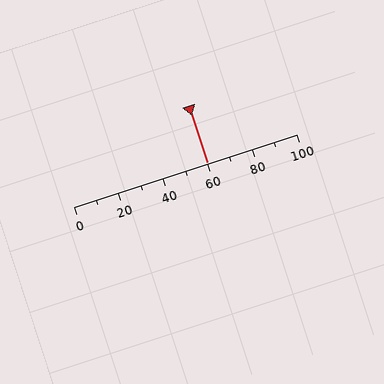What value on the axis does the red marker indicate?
The marker indicates approximately 60.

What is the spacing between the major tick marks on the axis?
The major ticks are spaced 20 apart.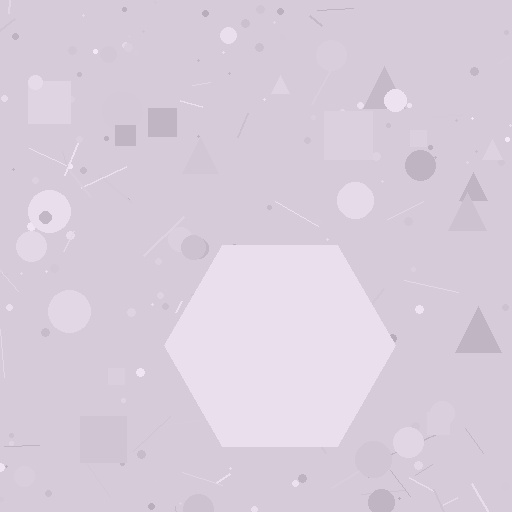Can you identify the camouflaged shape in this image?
The camouflaged shape is a hexagon.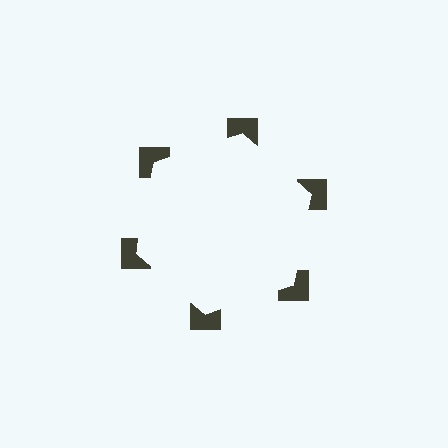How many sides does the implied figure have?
6 sides.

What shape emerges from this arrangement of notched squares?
An illusory hexagon — its edges are inferred from the aligned wedge cuts in the notched squares, not physically drawn.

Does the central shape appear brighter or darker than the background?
It typically appears slightly brighter than the background, even though no actual brightness change is drawn.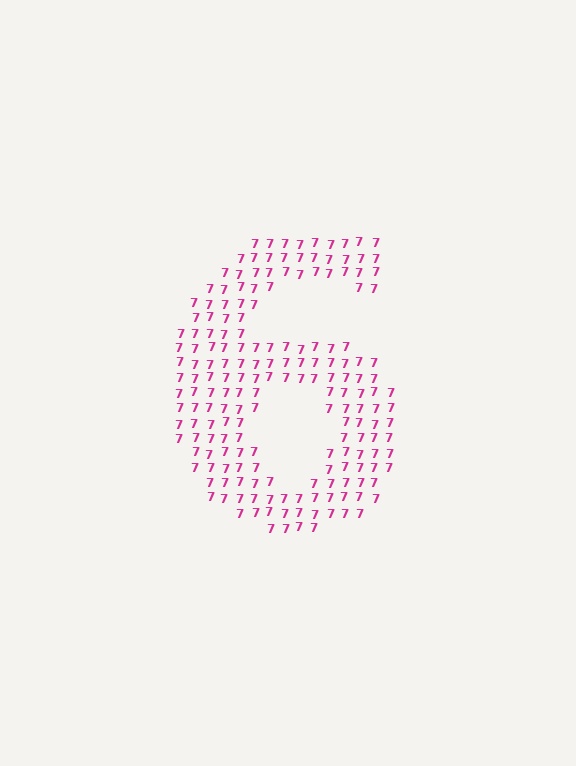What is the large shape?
The large shape is the digit 6.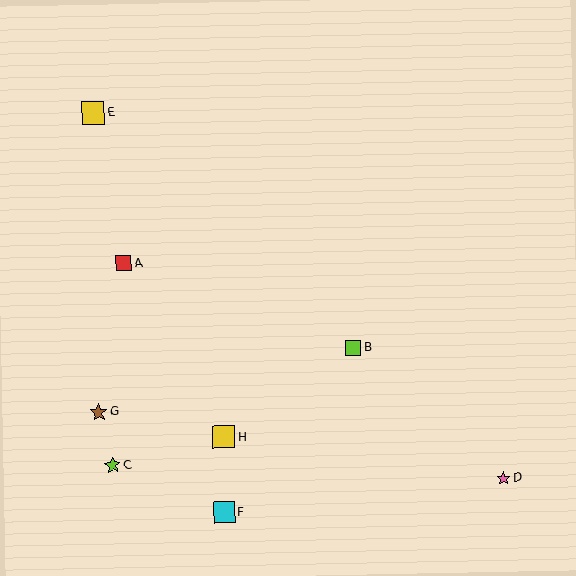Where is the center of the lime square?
The center of the lime square is at (354, 348).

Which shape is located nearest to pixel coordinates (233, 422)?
The yellow square (labeled H) at (224, 437) is nearest to that location.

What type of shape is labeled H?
Shape H is a yellow square.